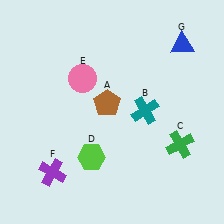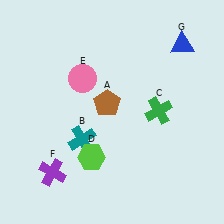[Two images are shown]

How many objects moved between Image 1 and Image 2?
2 objects moved between the two images.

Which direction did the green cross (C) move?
The green cross (C) moved up.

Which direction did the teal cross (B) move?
The teal cross (B) moved left.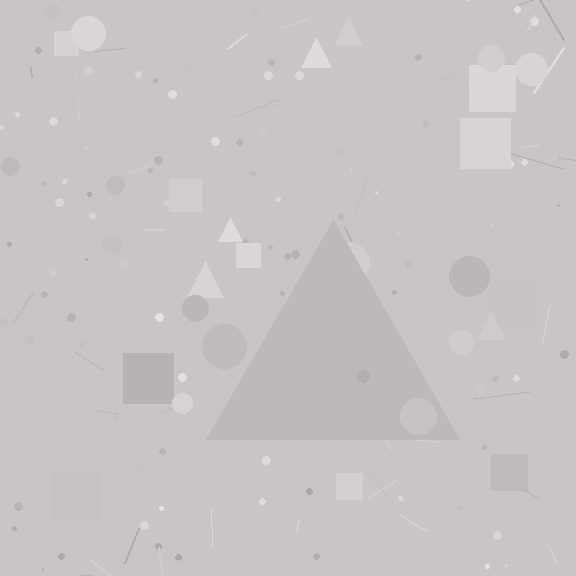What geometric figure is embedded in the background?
A triangle is embedded in the background.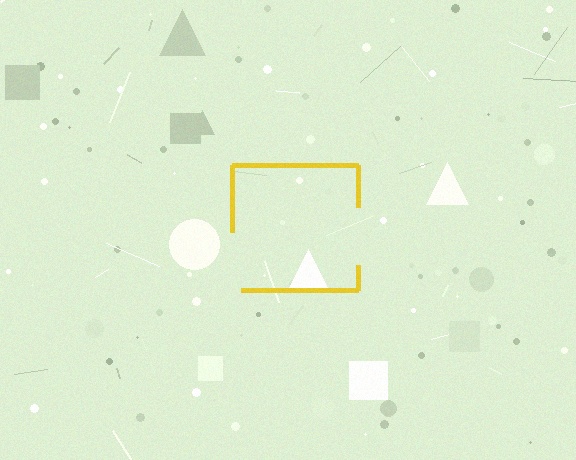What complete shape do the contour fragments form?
The contour fragments form a square.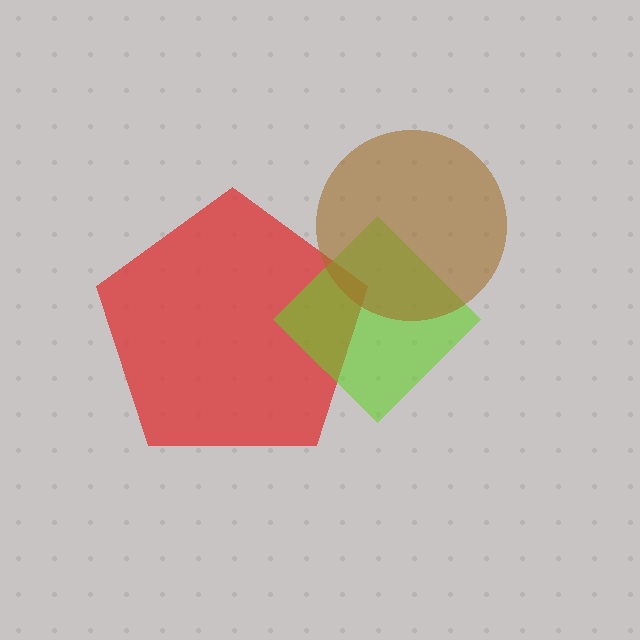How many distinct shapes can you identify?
There are 3 distinct shapes: a red pentagon, a lime diamond, a brown circle.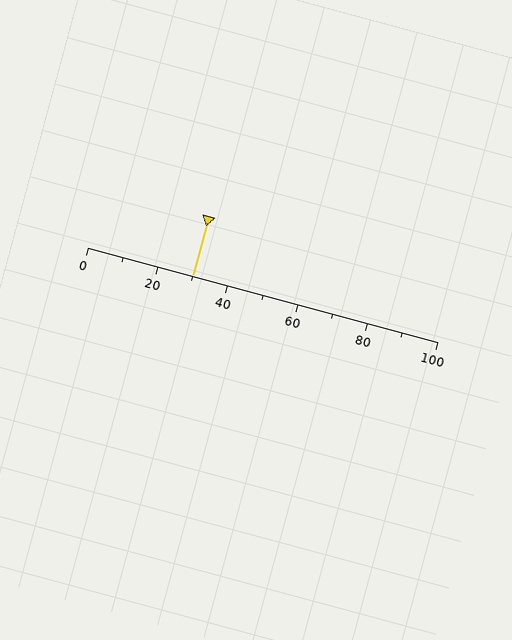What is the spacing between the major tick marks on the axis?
The major ticks are spaced 20 apart.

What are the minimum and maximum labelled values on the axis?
The axis runs from 0 to 100.